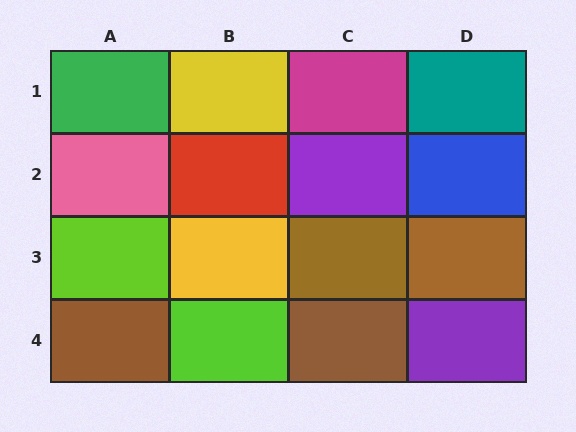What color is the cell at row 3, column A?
Lime.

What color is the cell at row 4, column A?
Brown.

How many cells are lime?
2 cells are lime.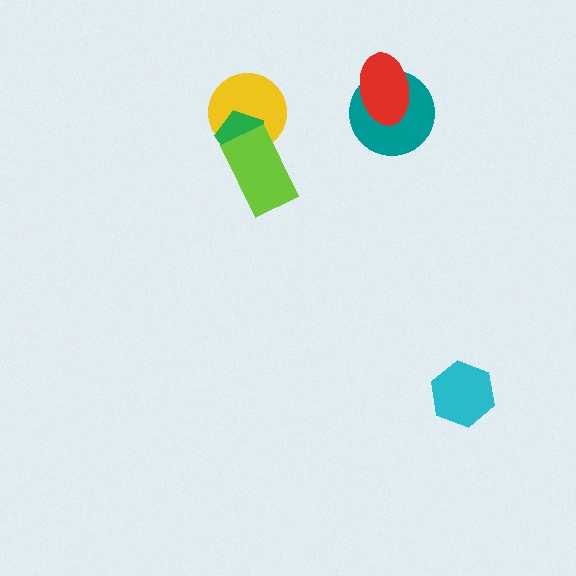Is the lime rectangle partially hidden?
No, no other shape covers it.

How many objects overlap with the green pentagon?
2 objects overlap with the green pentagon.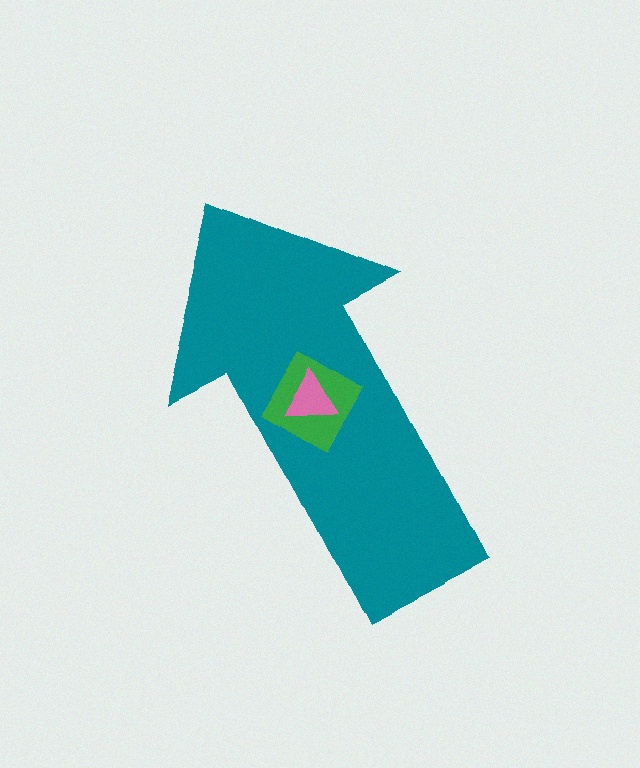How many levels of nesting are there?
3.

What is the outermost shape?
The teal arrow.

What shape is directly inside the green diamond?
The pink triangle.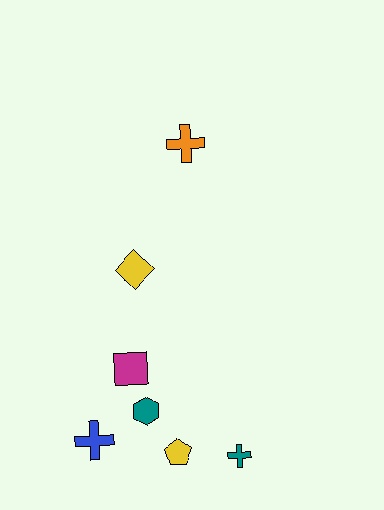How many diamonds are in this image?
There is 1 diamond.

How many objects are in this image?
There are 7 objects.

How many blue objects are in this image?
There is 1 blue object.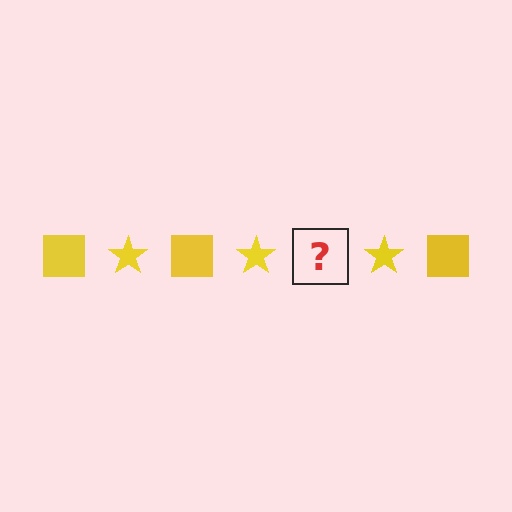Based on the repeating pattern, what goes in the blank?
The blank should be a yellow square.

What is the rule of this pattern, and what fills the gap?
The rule is that the pattern cycles through square, star shapes in yellow. The gap should be filled with a yellow square.